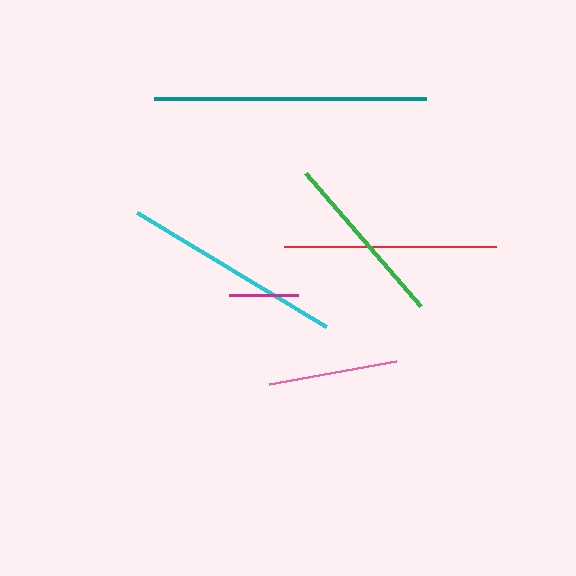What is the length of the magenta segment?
The magenta segment is approximately 69 pixels long.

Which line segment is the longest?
The teal line is the longest at approximately 272 pixels.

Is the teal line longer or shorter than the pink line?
The teal line is longer than the pink line.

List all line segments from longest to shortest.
From longest to shortest: teal, cyan, red, green, pink, magenta.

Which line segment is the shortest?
The magenta line is the shortest at approximately 69 pixels.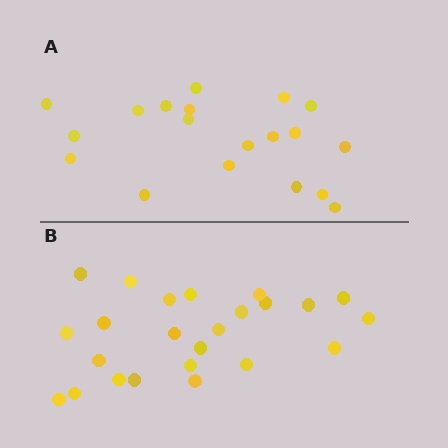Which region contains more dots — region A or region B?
Region B (the bottom region) has more dots.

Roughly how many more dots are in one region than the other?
Region B has about 5 more dots than region A.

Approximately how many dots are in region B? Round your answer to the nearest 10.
About 20 dots. (The exact count is 24, which rounds to 20.)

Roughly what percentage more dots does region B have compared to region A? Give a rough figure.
About 25% more.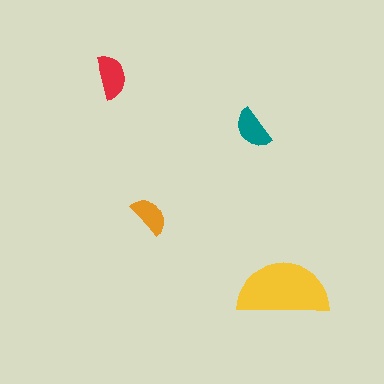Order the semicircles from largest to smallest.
the yellow one, the red one, the teal one, the orange one.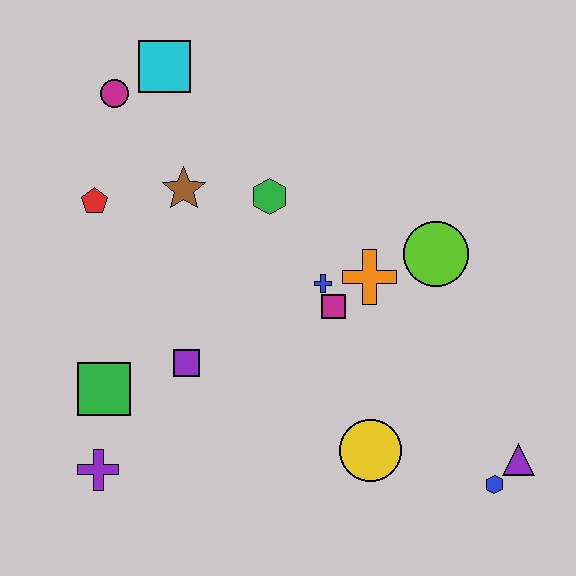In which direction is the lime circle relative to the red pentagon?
The lime circle is to the right of the red pentagon.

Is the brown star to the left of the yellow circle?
Yes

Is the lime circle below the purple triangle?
No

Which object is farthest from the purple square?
The purple triangle is farthest from the purple square.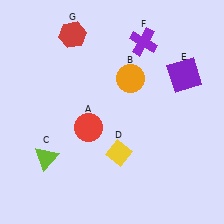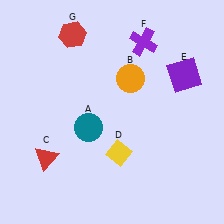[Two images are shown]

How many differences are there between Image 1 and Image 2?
There are 2 differences between the two images.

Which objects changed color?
A changed from red to teal. C changed from lime to red.